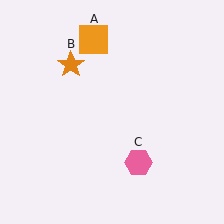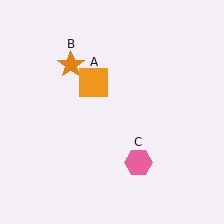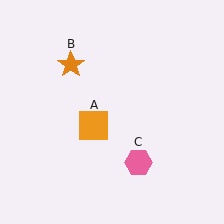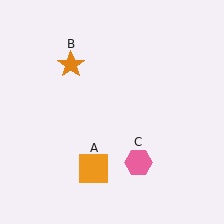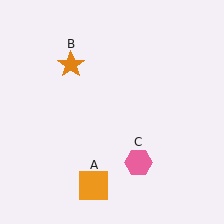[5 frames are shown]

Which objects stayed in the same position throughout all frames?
Orange star (object B) and pink hexagon (object C) remained stationary.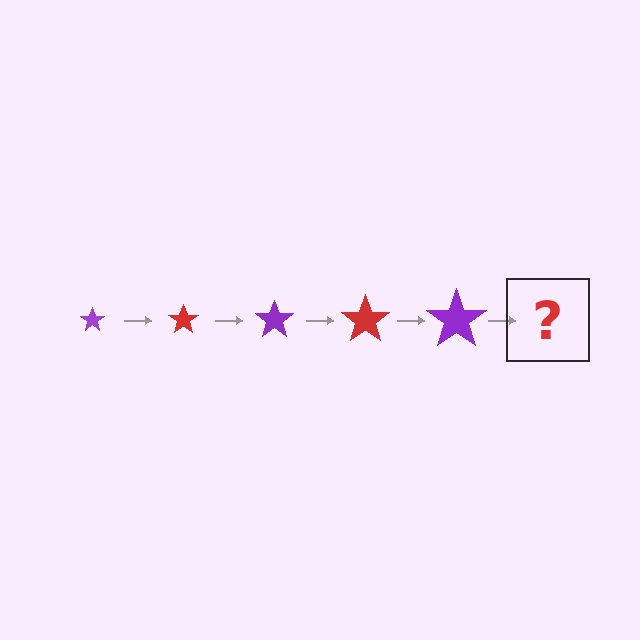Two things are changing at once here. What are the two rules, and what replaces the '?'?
The two rules are that the star grows larger each step and the color cycles through purple and red. The '?' should be a red star, larger than the previous one.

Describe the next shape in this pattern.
It should be a red star, larger than the previous one.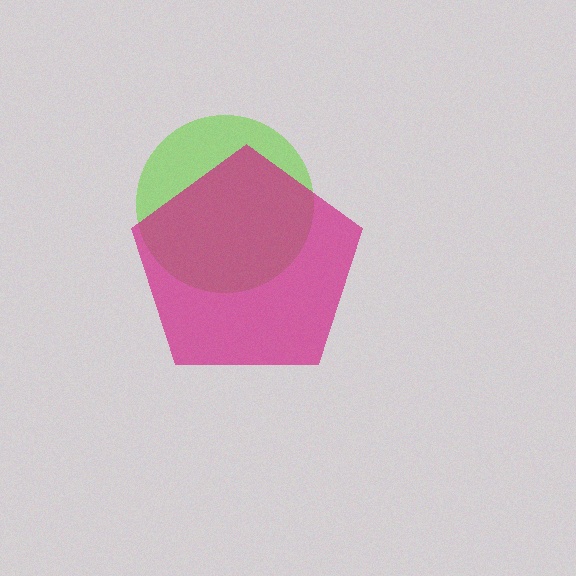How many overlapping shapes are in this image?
There are 2 overlapping shapes in the image.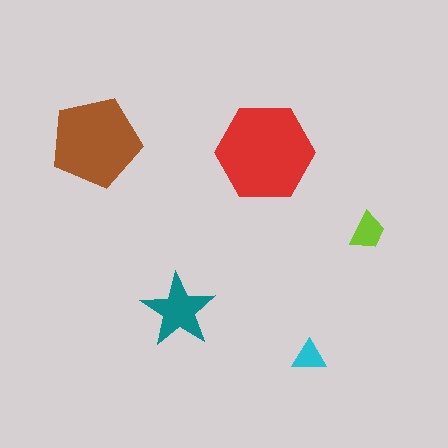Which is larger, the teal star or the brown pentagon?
The brown pentagon.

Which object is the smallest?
The cyan triangle.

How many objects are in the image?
There are 5 objects in the image.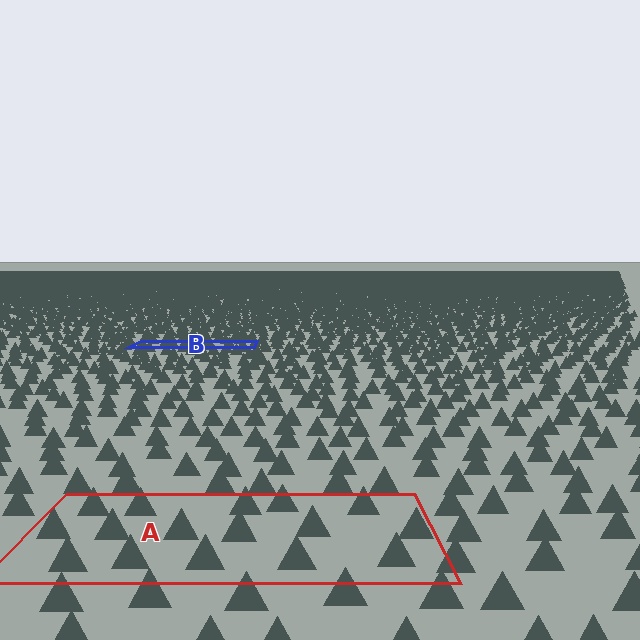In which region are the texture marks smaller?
The texture marks are smaller in region B, because it is farther away.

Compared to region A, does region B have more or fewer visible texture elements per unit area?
Region B has more texture elements per unit area — they are packed more densely because it is farther away.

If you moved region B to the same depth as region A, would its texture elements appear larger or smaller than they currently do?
They would appear larger. At a closer depth, the same texture elements are projected at a bigger on-screen size.